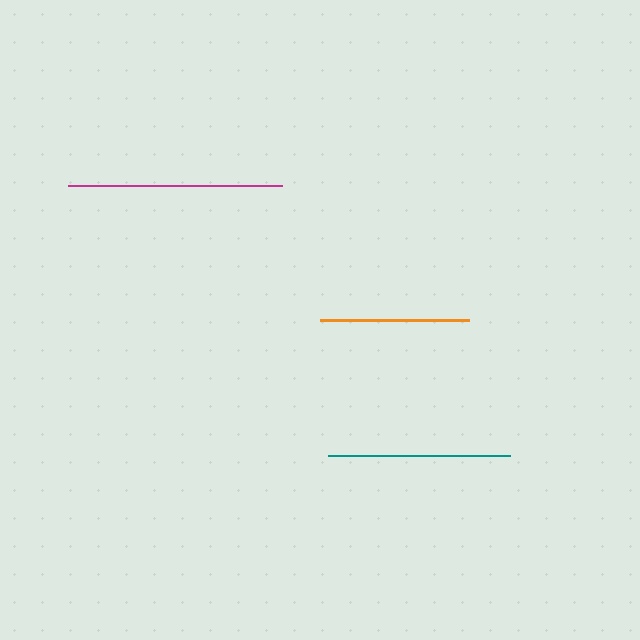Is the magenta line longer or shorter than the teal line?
The magenta line is longer than the teal line.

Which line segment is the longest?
The magenta line is the longest at approximately 213 pixels.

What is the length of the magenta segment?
The magenta segment is approximately 213 pixels long.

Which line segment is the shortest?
The orange line is the shortest at approximately 150 pixels.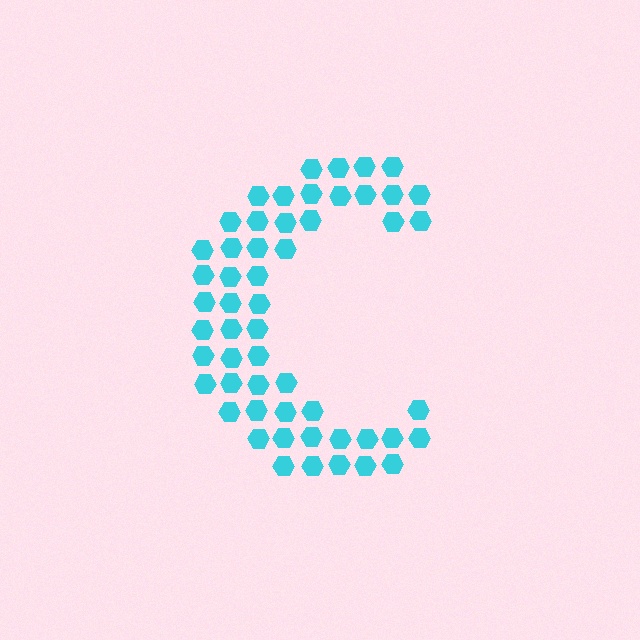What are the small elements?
The small elements are hexagons.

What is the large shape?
The large shape is the letter C.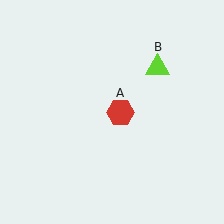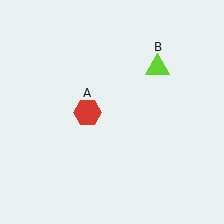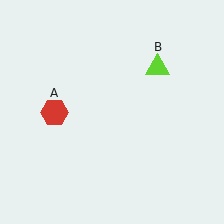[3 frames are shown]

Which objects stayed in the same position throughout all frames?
Lime triangle (object B) remained stationary.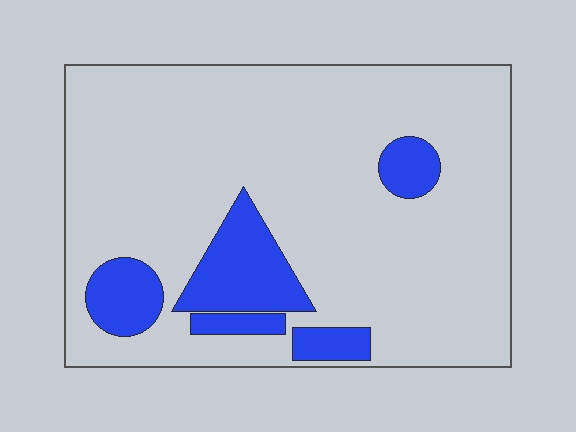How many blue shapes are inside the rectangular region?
5.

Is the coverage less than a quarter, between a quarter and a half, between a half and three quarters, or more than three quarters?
Less than a quarter.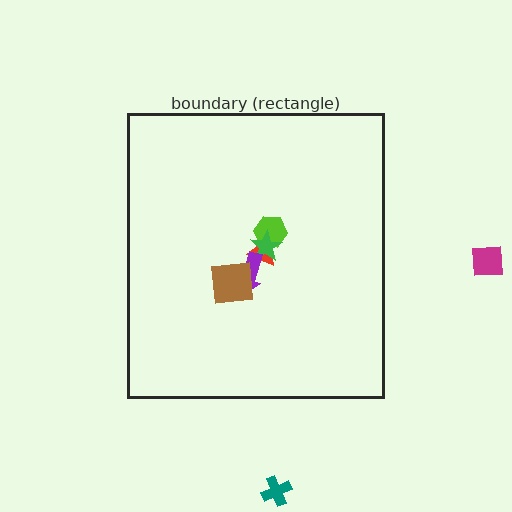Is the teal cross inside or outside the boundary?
Outside.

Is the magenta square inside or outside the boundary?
Outside.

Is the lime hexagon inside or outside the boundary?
Inside.